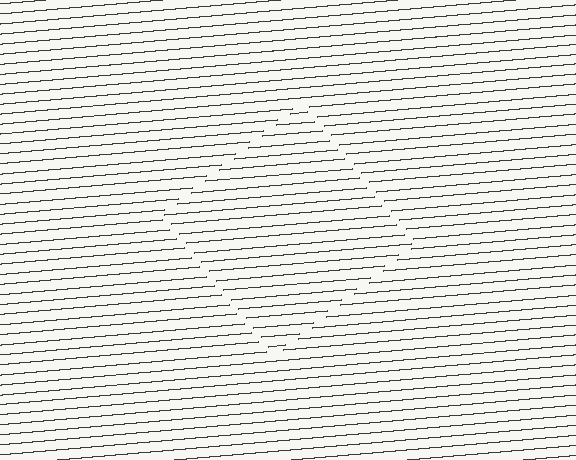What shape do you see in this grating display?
An illusory square. The interior of the shape contains the same grating, shifted by half a period — the contour is defined by the phase discontinuity where line-ends from the inner and outer gratings abut.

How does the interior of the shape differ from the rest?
The interior of the shape contains the same grating, shifted by half a period — the contour is defined by the phase discontinuity where line-ends from the inner and outer gratings abut.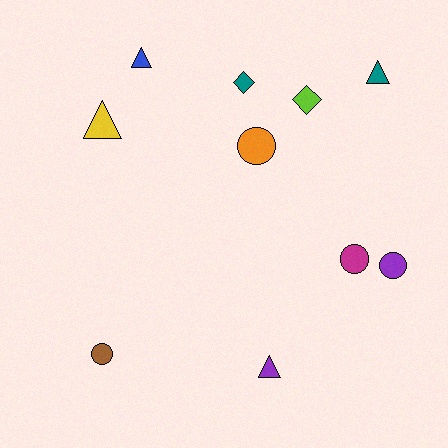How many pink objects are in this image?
There are no pink objects.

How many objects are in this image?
There are 10 objects.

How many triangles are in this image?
There are 4 triangles.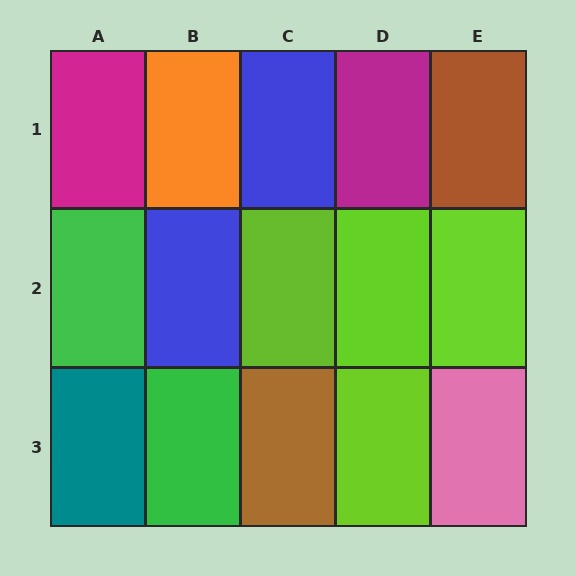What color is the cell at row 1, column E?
Brown.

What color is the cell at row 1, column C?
Blue.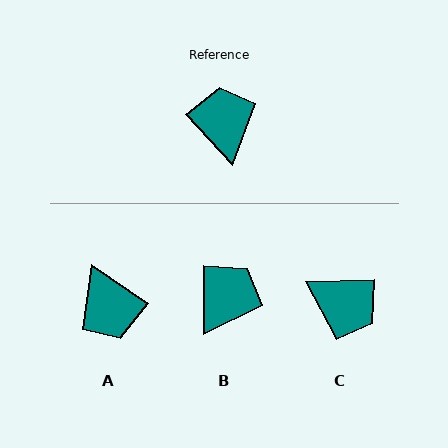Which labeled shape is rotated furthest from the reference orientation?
A, about 167 degrees away.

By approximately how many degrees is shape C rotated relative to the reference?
Approximately 131 degrees clockwise.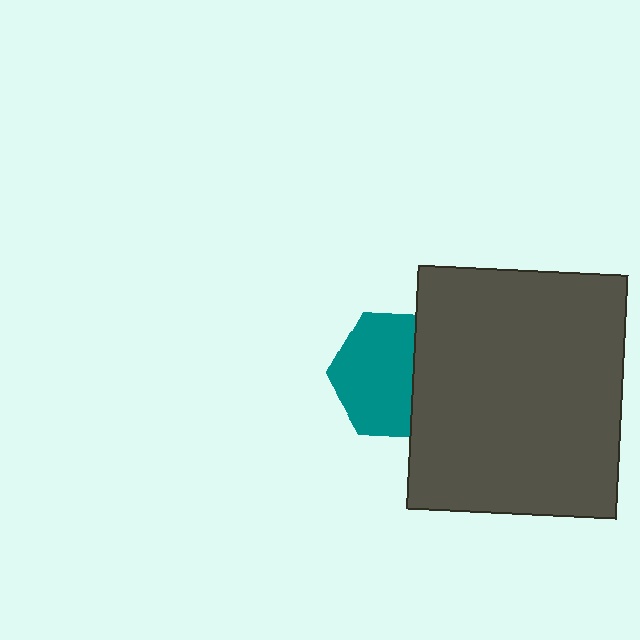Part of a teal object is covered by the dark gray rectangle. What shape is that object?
It is a hexagon.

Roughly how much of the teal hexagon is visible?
Most of it is visible (roughly 65%).